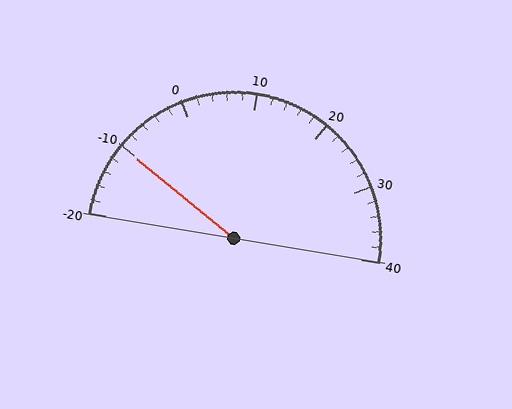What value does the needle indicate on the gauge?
The needle indicates approximately -10.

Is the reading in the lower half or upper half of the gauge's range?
The reading is in the lower half of the range (-20 to 40).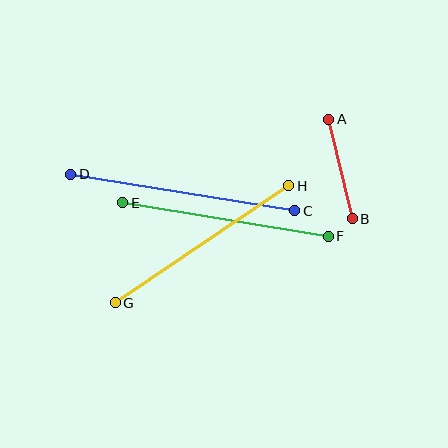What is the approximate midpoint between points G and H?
The midpoint is at approximately (202, 244) pixels.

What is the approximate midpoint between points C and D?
The midpoint is at approximately (183, 193) pixels.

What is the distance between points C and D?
The distance is approximately 227 pixels.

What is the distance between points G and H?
The distance is approximately 209 pixels.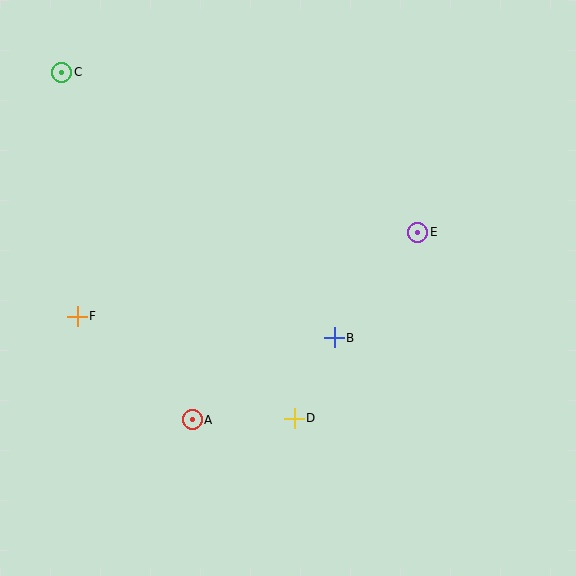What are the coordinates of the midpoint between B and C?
The midpoint between B and C is at (198, 205).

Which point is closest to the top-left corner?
Point C is closest to the top-left corner.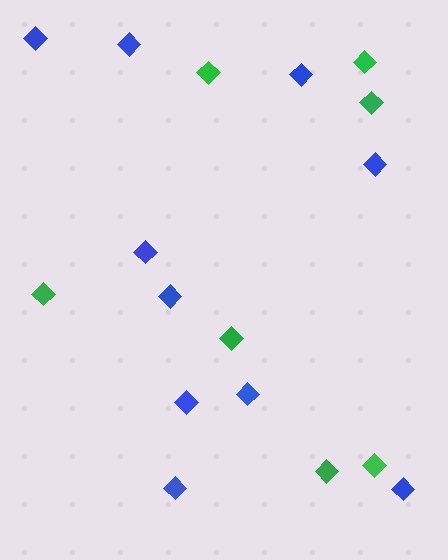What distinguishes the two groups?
There are 2 groups: one group of green diamonds (7) and one group of blue diamonds (10).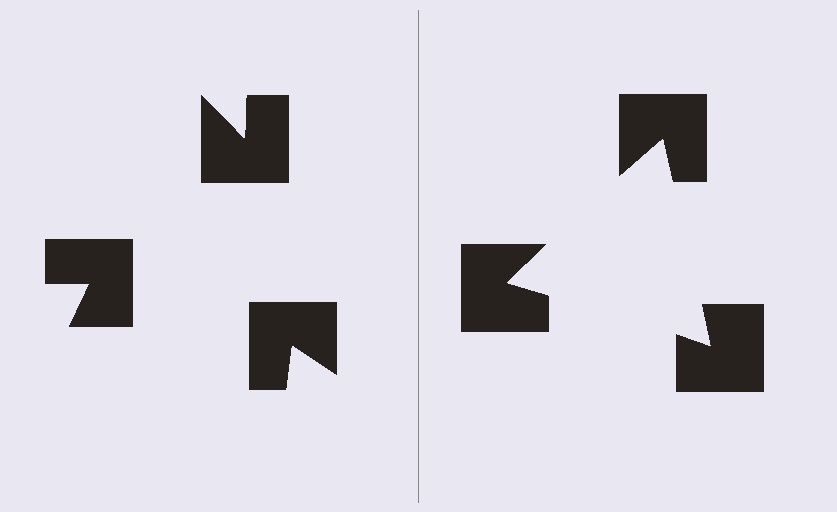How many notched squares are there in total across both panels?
6 — 3 on each side.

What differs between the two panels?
The notched squares are positioned identically on both sides; only the wedge orientations differ. On the right they align to a triangle; on the left they are misaligned.